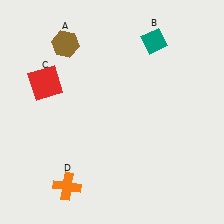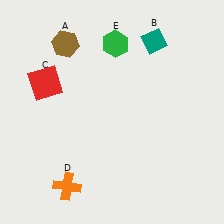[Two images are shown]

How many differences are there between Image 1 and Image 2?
There is 1 difference between the two images.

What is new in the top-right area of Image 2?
A green hexagon (E) was added in the top-right area of Image 2.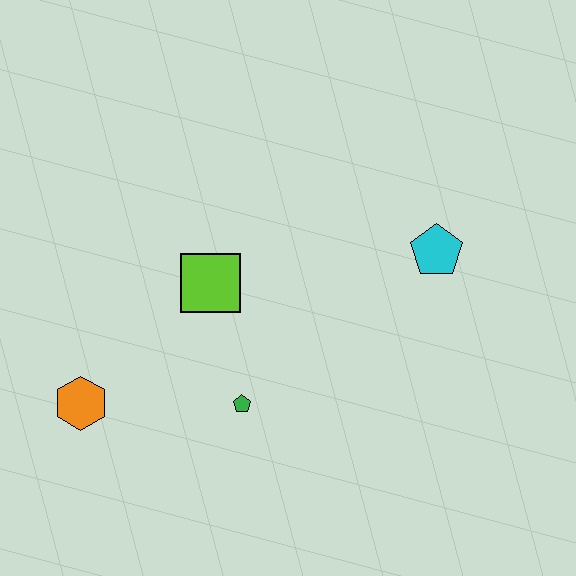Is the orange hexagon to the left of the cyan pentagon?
Yes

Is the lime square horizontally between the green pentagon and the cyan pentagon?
No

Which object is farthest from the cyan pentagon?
The orange hexagon is farthest from the cyan pentagon.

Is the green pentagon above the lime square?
No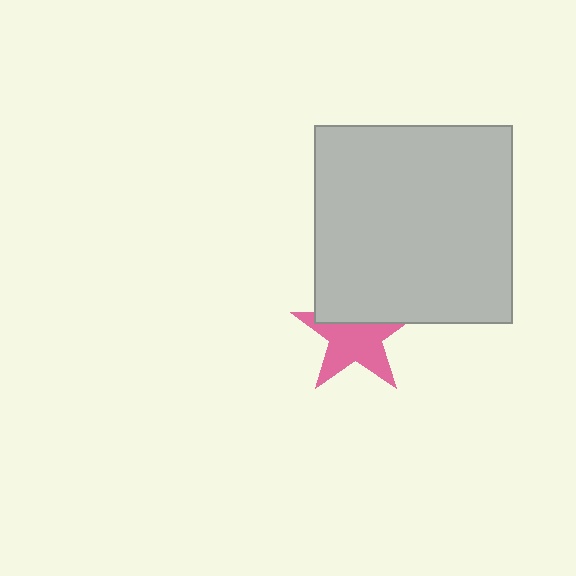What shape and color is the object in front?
The object in front is a light gray square.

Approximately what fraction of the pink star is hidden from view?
Roughly 36% of the pink star is hidden behind the light gray square.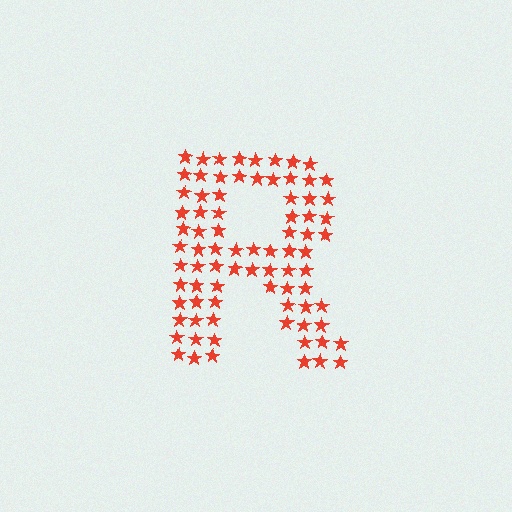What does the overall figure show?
The overall figure shows the letter R.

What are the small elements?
The small elements are stars.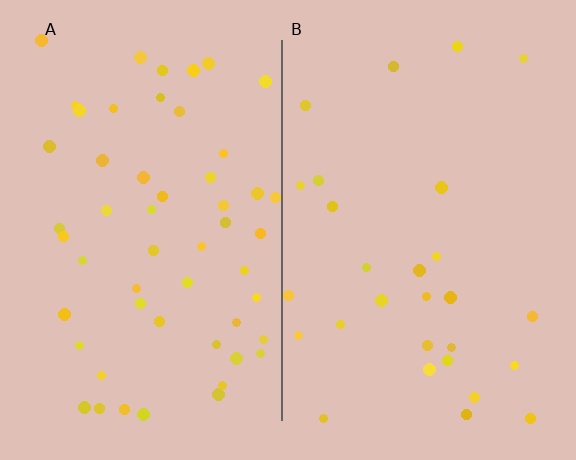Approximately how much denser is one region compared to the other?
Approximately 1.9× — region A over region B.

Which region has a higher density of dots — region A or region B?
A (the left).